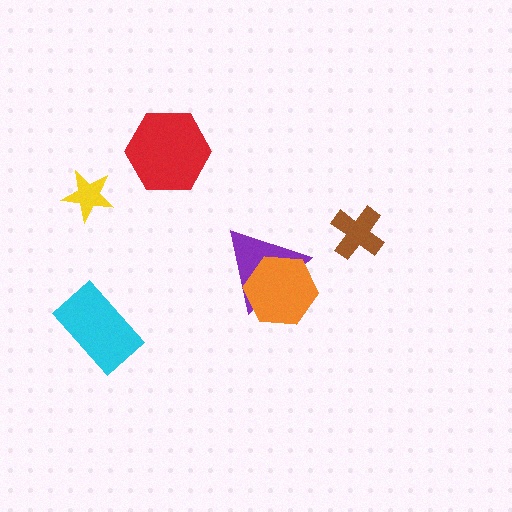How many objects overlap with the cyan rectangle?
0 objects overlap with the cyan rectangle.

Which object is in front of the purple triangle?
The orange hexagon is in front of the purple triangle.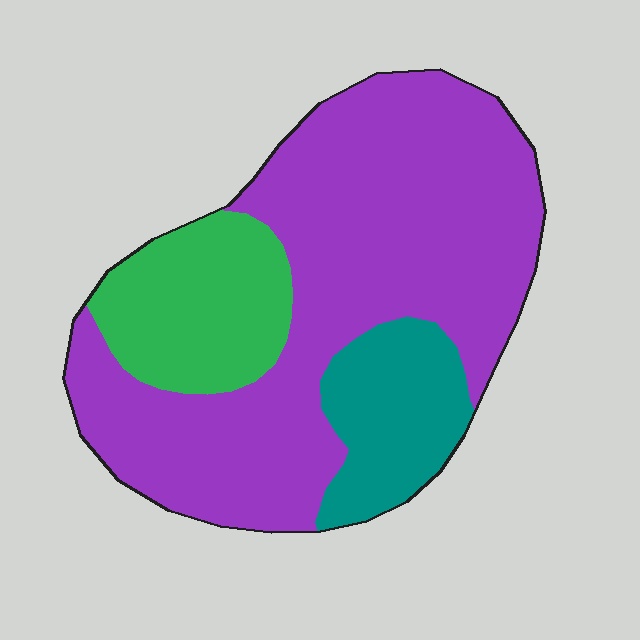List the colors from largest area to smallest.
From largest to smallest: purple, green, teal.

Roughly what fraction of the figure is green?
Green takes up less than a quarter of the figure.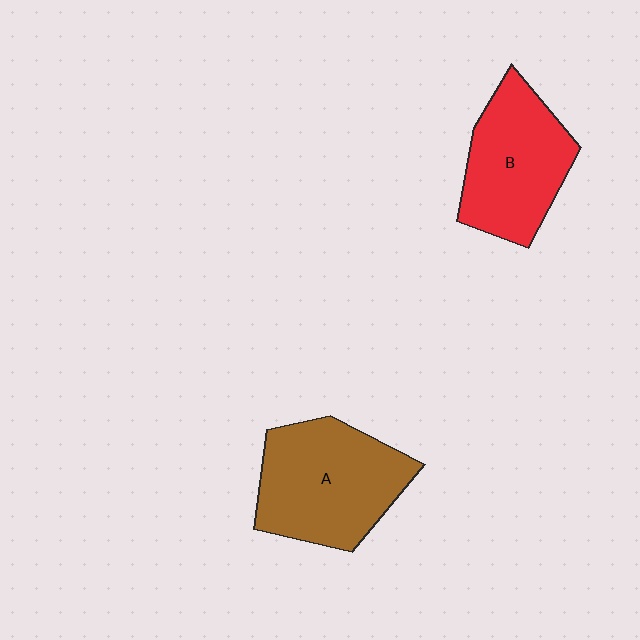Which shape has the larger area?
Shape A (brown).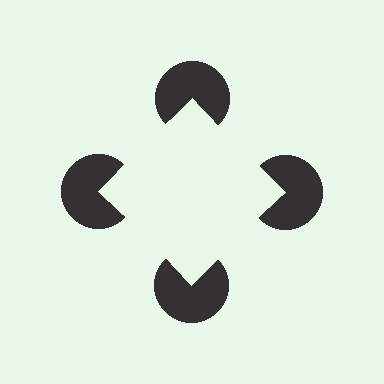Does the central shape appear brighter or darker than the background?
It typically appears slightly brighter than the background, even though no actual brightness change is drawn.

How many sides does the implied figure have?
4 sides.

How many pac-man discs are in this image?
There are 4 — one at each vertex of the illusory square.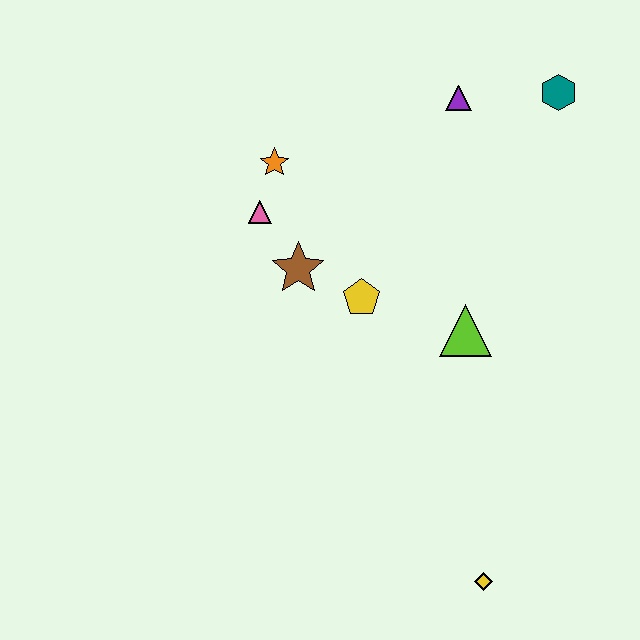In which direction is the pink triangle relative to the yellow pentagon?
The pink triangle is to the left of the yellow pentagon.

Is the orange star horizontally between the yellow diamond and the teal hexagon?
No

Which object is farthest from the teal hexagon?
The yellow diamond is farthest from the teal hexagon.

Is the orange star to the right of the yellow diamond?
No